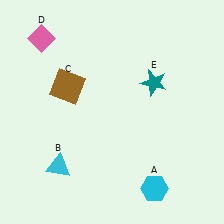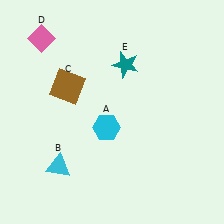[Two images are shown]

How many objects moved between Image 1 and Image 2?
2 objects moved between the two images.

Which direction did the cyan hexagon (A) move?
The cyan hexagon (A) moved up.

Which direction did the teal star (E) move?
The teal star (E) moved left.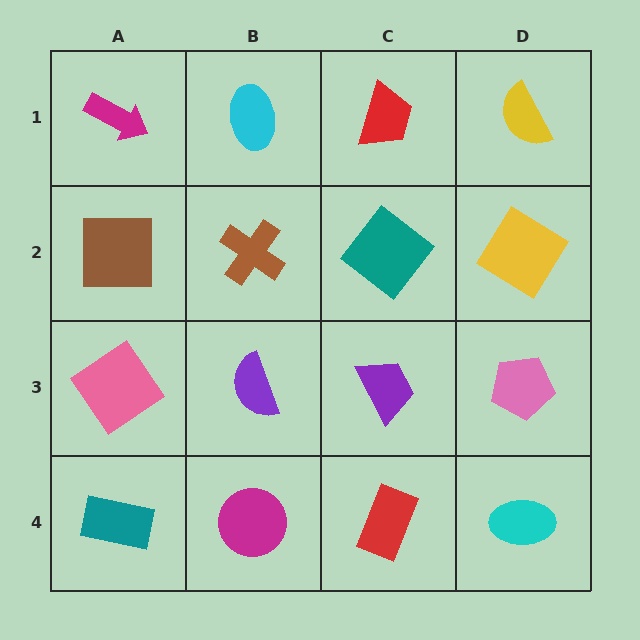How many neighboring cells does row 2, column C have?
4.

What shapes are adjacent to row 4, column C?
A purple trapezoid (row 3, column C), a magenta circle (row 4, column B), a cyan ellipse (row 4, column D).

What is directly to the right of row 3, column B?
A purple trapezoid.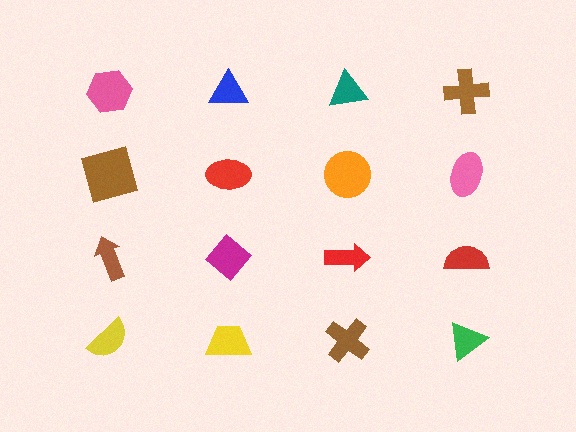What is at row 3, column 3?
A red arrow.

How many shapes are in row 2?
4 shapes.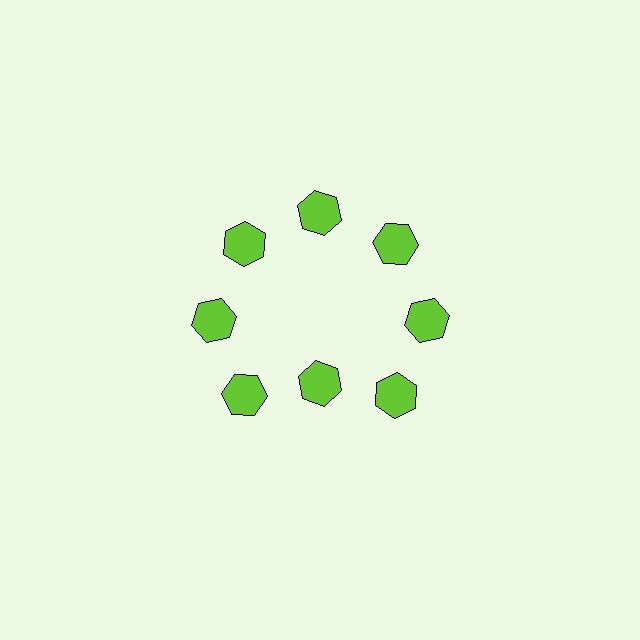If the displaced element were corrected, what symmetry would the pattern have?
It would have 8-fold rotational symmetry — the pattern would map onto itself every 45 degrees.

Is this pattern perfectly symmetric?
No. The 8 lime hexagons are arranged in a ring, but one element near the 6 o'clock position is pulled inward toward the center, breaking the 8-fold rotational symmetry.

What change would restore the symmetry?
The symmetry would be restored by moving it outward, back onto the ring so that all 8 hexagons sit at equal angles and equal distance from the center.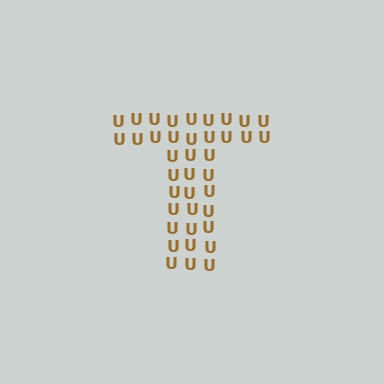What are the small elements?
The small elements are letter U's.